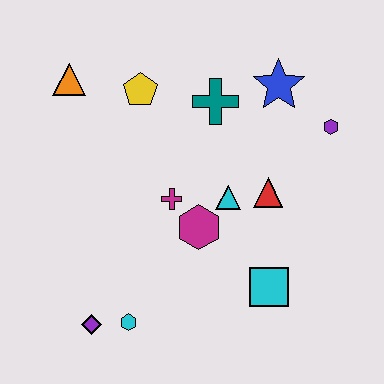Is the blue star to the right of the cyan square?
Yes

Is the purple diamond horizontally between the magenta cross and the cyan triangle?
No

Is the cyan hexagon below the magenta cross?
Yes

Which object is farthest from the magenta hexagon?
The orange triangle is farthest from the magenta hexagon.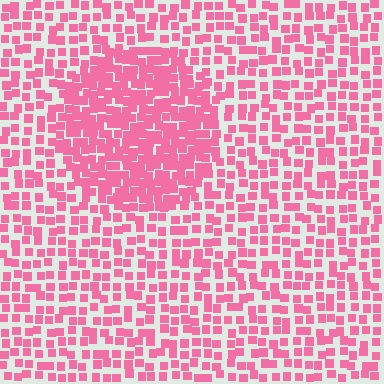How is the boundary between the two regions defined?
The boundary is defined by a change in element density (approximately 1.9x ratio). All elements are the same color, size, and shape.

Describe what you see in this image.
The image contains small pink elements arranged at two different densities. A circle-shaped region is visible where the elements are more densely packed than the surrounding area.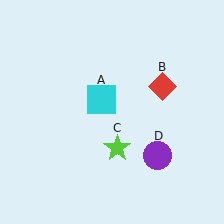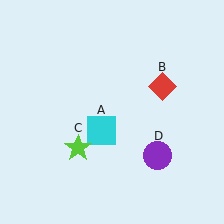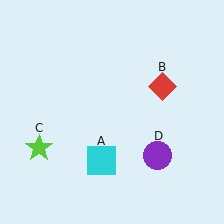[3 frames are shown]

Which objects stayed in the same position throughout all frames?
Red diamond (object B) and purple circle (object D) remained stationary.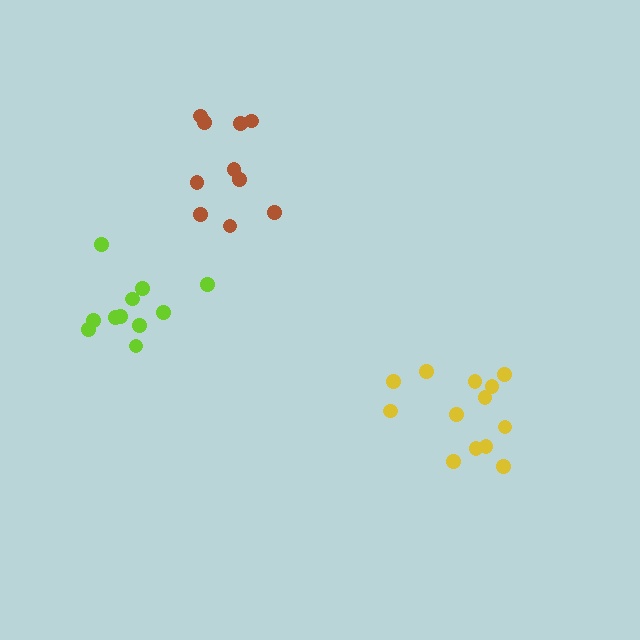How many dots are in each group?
Group 1: 11 dots, Group 2: 10 dots, Group 3: 13 dots (34 total).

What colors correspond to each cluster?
The clusters are colored: lime, brown, yellow.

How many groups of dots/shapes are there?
There are 3 groups.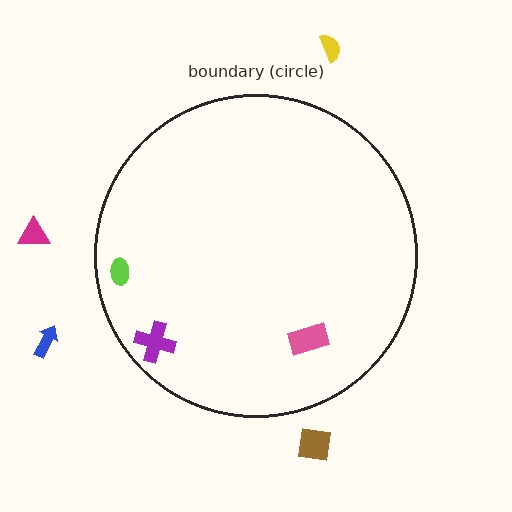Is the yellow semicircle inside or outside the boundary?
Outside.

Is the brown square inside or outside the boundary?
Outside.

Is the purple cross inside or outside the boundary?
Inside.